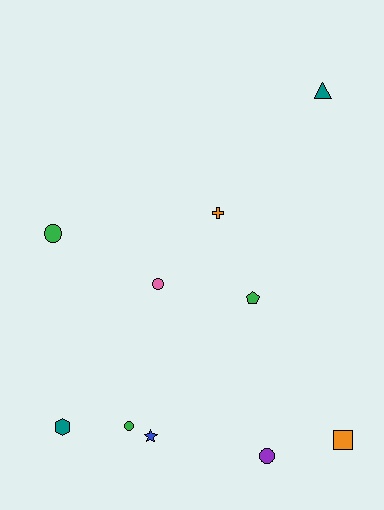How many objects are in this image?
There are 10 objects.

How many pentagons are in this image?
There is 1 pentagon.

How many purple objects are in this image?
There is 1 purple object.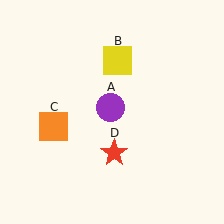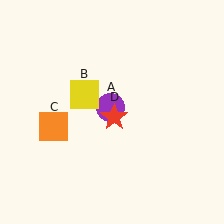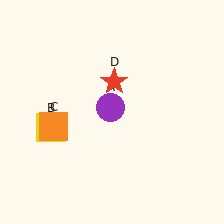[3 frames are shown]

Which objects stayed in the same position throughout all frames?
Purple circle (object A) and orange square (object C) remained stationary.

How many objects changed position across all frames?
2 objects changed position: yellow square (object B), red star (object D).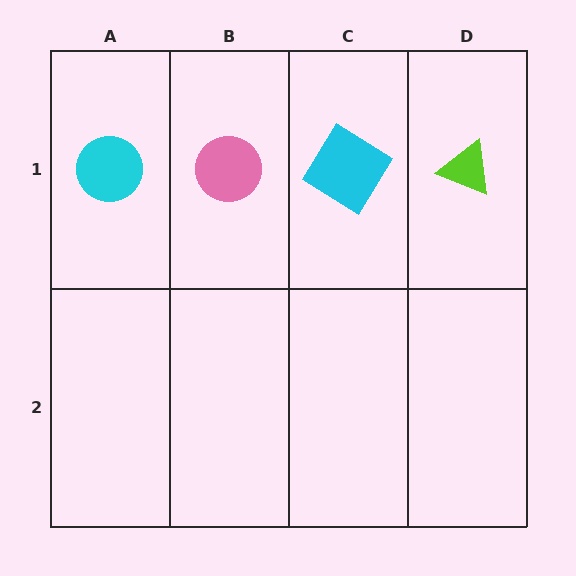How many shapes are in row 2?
0 shapes.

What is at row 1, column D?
A lime triangle.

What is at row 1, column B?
A pink circle.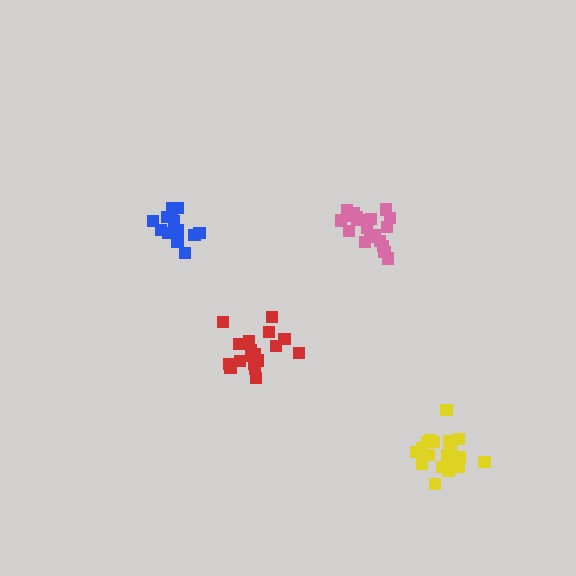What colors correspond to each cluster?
The clusters are colored: pink, yellow, blue, red.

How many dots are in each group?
Group 1: 20 dots, Group 2: 19 dots, Group 3: 14 dots, Group 4: 18 dots (71 total).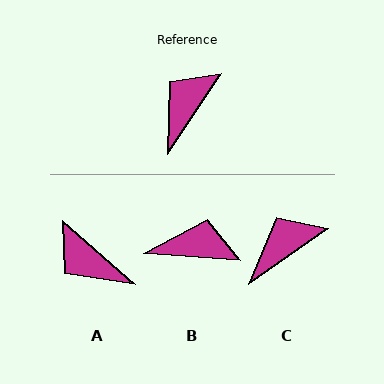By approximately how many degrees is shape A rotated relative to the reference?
Approximately 83 degrees counter-clockwise.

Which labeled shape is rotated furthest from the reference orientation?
A, about 83 degrees away.